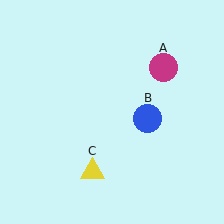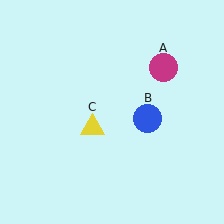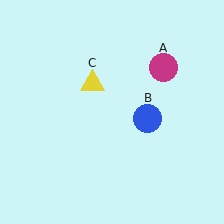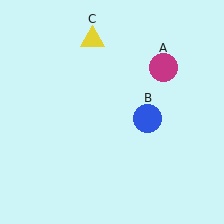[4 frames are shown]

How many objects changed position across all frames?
1 object changed position: yellow triangle (object C).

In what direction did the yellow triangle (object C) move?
The yellow triangle (object C) moved up.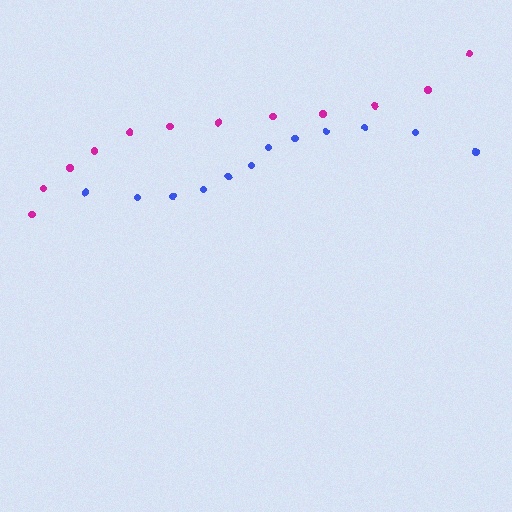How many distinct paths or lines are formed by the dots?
There are 2 distinct paths.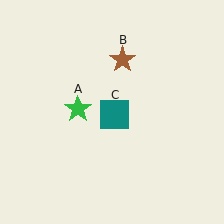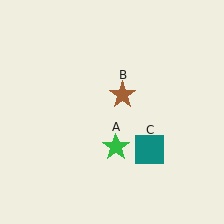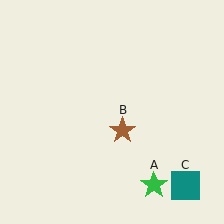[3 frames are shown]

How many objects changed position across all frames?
3 objects changed position: green star (object A), brown star (object B), teal square (object C).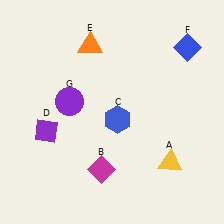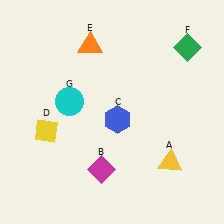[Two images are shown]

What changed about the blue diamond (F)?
In Image 1, F is blue. In Image 2, it changed to green.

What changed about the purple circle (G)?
In Image 1, G is purple. In Image 2, it changed to cyan.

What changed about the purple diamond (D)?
In Image 1, D is purple. In Image 2, it changed to yellow.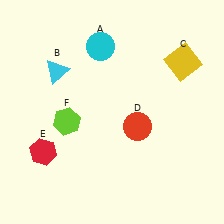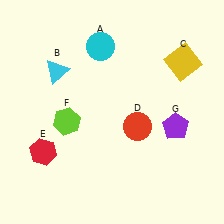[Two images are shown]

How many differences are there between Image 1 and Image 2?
There is 1 difference between the two images.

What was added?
A purple pentagon (G) was added in Image 2.